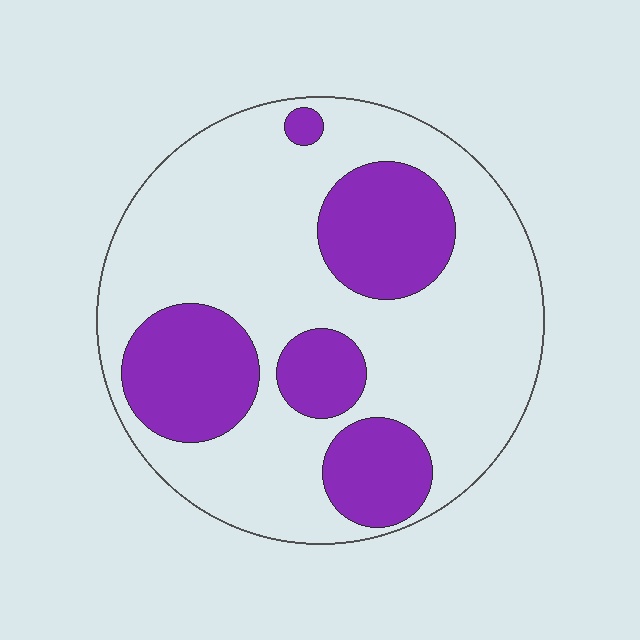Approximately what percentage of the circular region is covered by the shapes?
Approximately 30%.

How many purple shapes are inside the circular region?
5.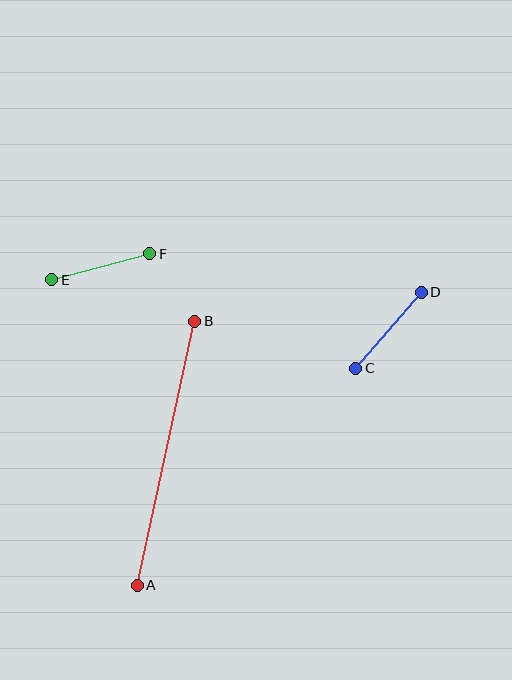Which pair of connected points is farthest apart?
Points A and B are farthest apart.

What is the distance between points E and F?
The distance is approximately 101 pixels.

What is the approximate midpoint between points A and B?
The midpoint is at approximately (166, 453) pixels.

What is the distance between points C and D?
The distance is approximately 100 pixels.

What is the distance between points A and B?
The distance is approximately 270 pixels.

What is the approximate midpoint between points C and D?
The midpoint is at approximately (389, 330) pixels.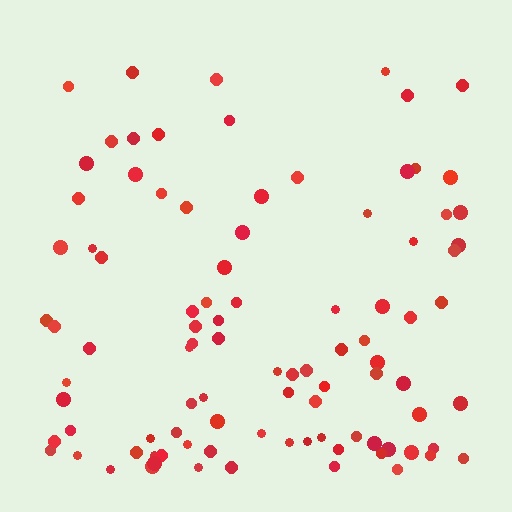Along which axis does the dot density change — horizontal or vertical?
Vertical.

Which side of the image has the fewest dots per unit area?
The top.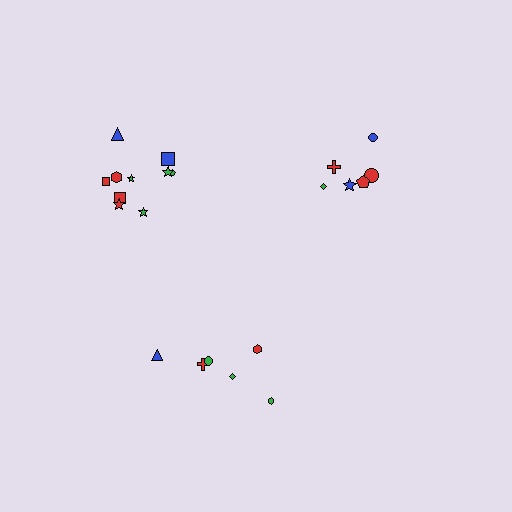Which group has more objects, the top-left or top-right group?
The top-left group.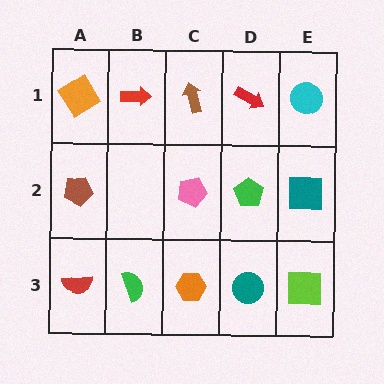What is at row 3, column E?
A lime square.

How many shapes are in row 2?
4 shapes.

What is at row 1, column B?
A red arrow.